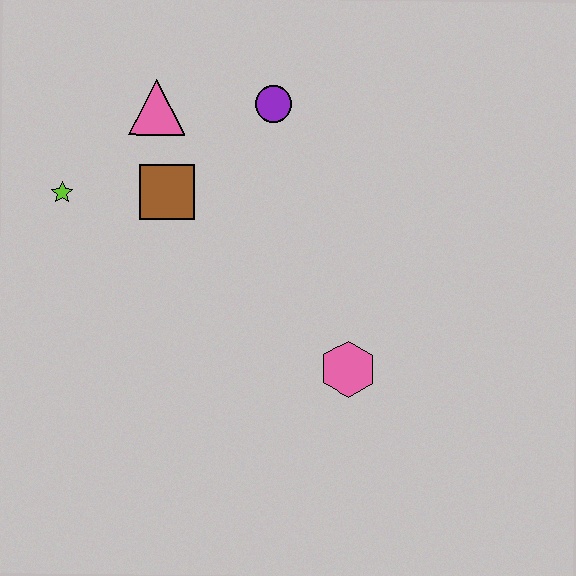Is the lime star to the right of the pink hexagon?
No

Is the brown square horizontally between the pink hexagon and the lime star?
Yes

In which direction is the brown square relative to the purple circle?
The brown square is to the left of the purple circle.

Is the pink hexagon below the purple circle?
Yes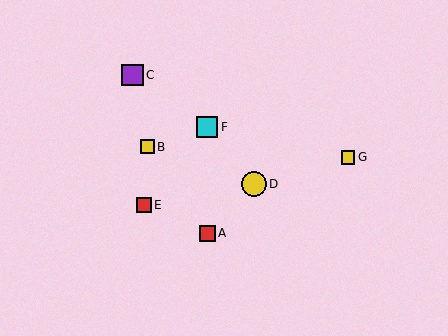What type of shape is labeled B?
Shape B is a yellow square.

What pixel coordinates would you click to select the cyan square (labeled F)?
Click at (207, 127) to select the cyan square F.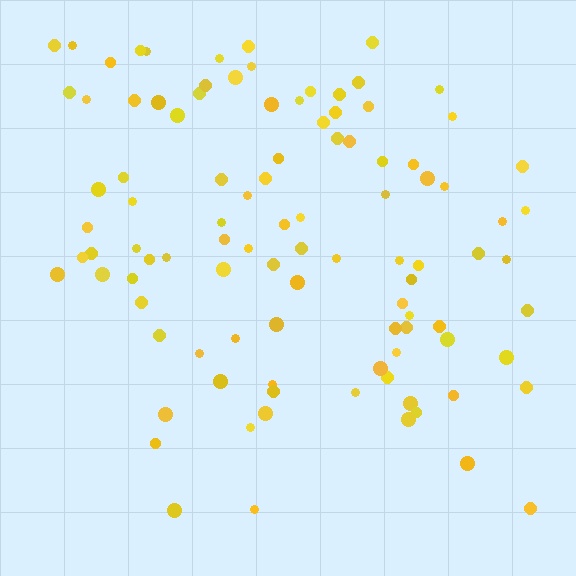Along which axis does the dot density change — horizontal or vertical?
Vertical.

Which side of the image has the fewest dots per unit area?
The bottom.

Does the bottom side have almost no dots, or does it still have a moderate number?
Still a moderate number, just noticeably fewer than the top.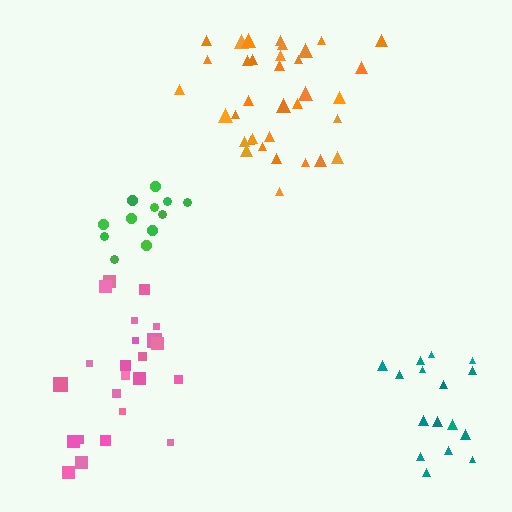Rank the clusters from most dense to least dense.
green, orange, pink, teal.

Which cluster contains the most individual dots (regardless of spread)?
Orange (35).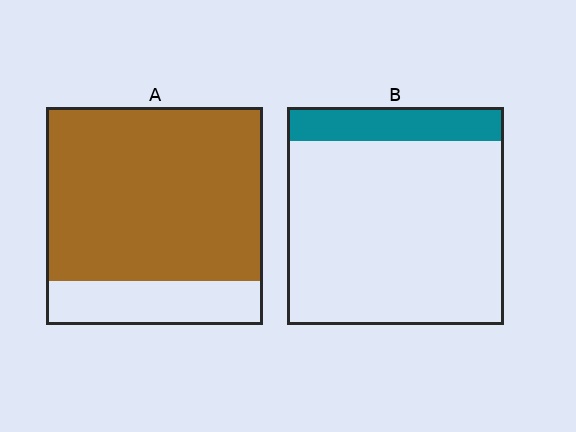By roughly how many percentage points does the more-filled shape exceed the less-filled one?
By roughly 65 percentage points (A over B).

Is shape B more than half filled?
No.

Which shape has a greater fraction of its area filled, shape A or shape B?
Shape A.